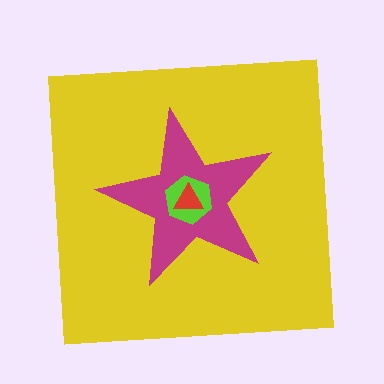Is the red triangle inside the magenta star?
Yes.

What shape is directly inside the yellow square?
The magenta star.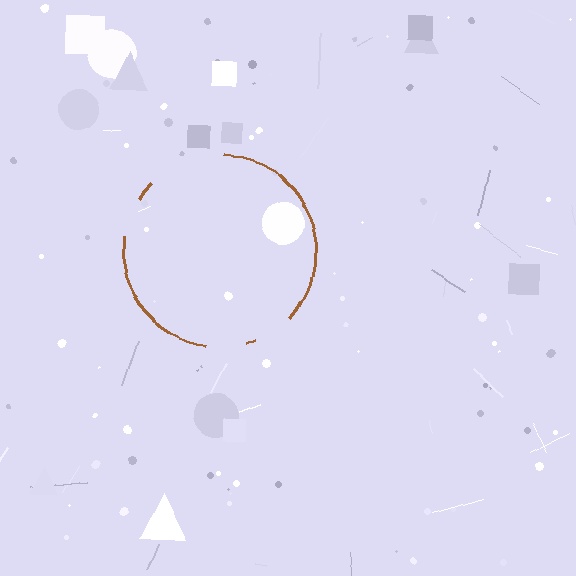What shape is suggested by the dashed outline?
The dashed outline suggests a circle.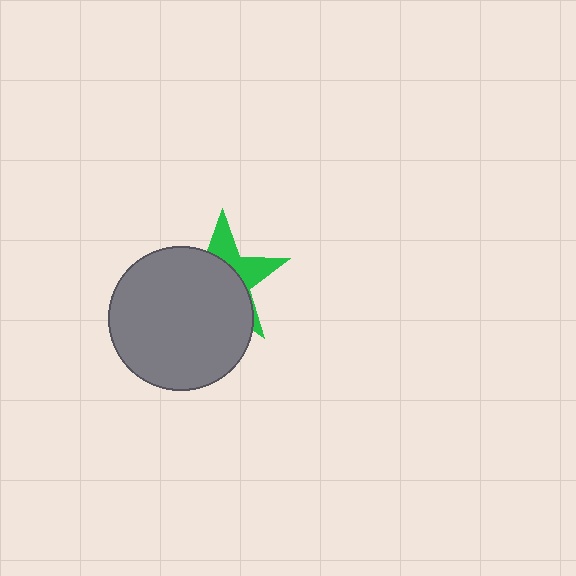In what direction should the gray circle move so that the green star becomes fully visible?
The gray circle should move toward the lower-left. That is the shortest direction to clear the overlap and leave the green star fully visible.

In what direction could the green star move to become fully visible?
The green star could move toward the upper-right. That would shift it out from behind the gray circle entirely.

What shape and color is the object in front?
The object in front is a gray circle.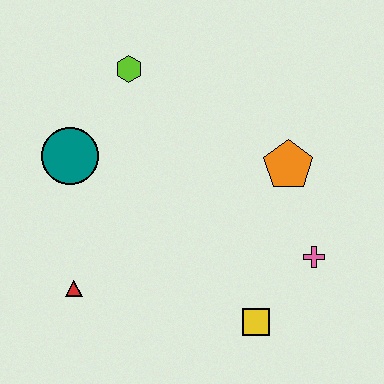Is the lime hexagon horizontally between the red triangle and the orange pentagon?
Yes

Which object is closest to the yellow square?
The pink cross is closest to the yellow square.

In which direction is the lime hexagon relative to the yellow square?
The lime hexagon is above the yellow square.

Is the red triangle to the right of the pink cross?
No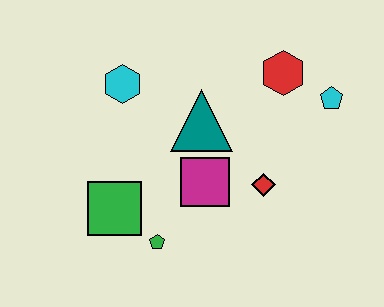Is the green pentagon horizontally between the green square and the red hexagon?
Yes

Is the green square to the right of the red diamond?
No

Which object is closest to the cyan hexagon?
The teal triangle is closest to the cyan hexagon.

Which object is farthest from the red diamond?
The cyan hexagon is farthest from the red diamond.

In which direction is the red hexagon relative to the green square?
The red hexagon is to the right of the green square.